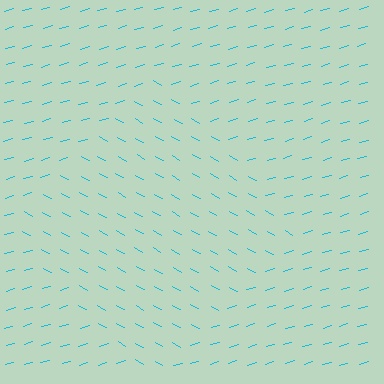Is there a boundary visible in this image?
Yes, there is a texture boundary formed by a change in line orientation.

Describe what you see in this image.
The image is filled with small cyan line segments. A diamond region in the image has lines oriented differently from the surrounding lines, creating a visible texture boundary.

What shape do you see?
I see a diamond.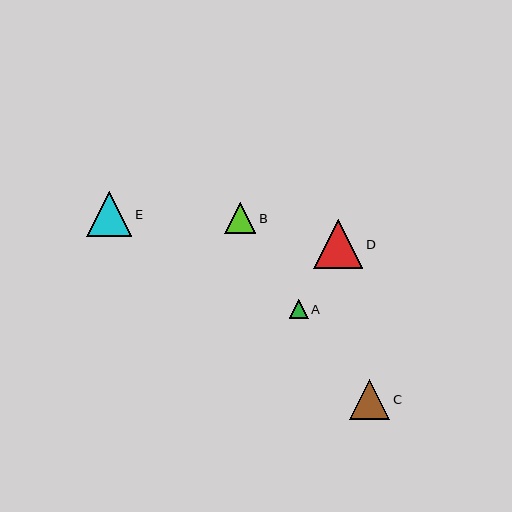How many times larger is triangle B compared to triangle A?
Triangle B is approximately 1.6 times the size of triangle A.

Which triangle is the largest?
Triangle D is the largest with a size of approximately 49 pixels.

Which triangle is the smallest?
Triangle A is the smallest with a size of approximately 19 pixels.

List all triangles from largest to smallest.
From largest to smallest: D, E, C, B, A.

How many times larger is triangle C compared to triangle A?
Triangle C is approximately 2.1 times the size of triangle A.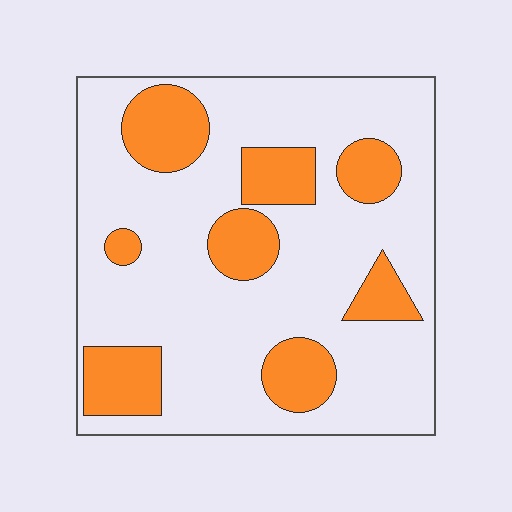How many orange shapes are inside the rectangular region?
8.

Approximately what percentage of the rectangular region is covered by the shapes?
Approximately 25%.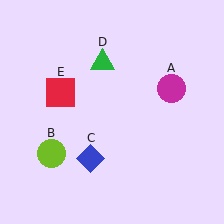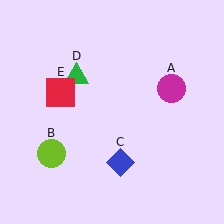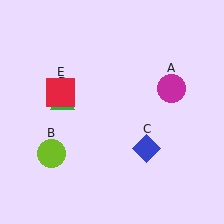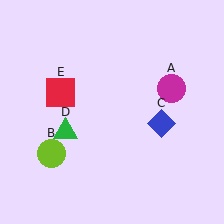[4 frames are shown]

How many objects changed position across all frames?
2 objects changed position: blue diamond (object C), green triangle (object D).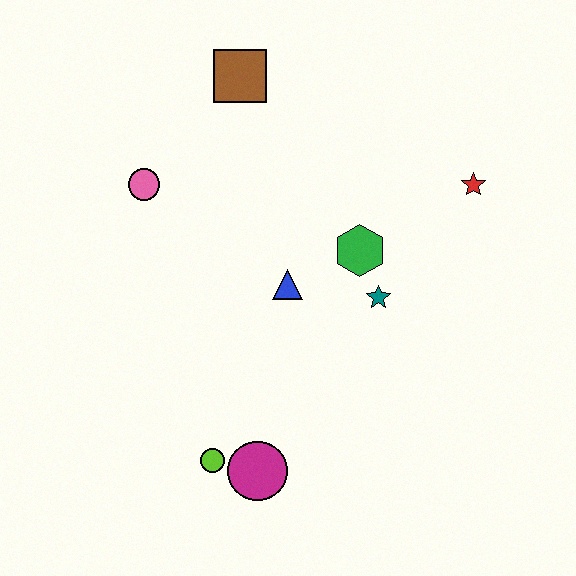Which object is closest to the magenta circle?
The lime circle is closest to the magenta circle.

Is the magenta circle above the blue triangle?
No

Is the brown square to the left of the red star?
Yes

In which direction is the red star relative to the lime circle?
The red star is above the lime circle.